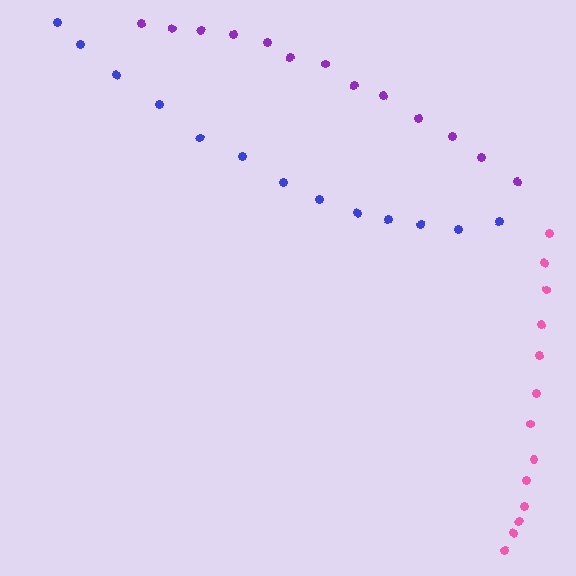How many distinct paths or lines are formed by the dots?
There are 3 distinct paths.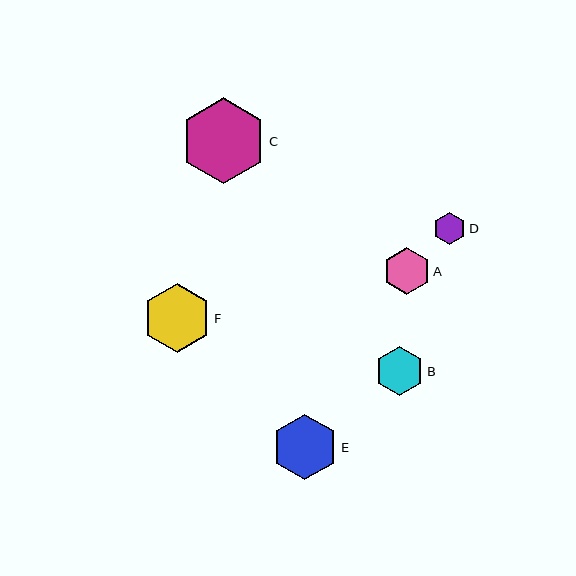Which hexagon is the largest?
Hexagon C is the largest with a size of approximately 85 pixels.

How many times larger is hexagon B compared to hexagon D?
Hexagon B is approximately 1.5 times the size of hexagon D.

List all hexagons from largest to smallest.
From largest to smallest: C, F, E, B, A, D.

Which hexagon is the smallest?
Hexagon D is the smallest with a size of approximately 32 pixels.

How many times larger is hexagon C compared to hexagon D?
Hexagon C is approximately 2.7 times the size of hexagon D.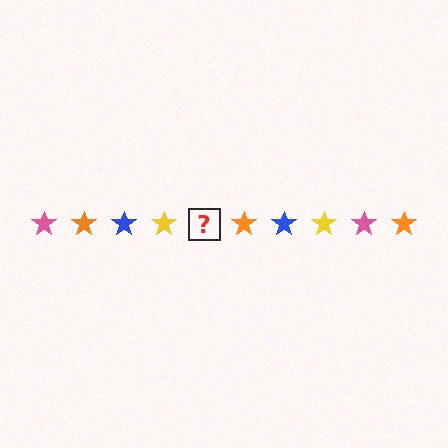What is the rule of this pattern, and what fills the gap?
The rule is that the pattern cycles through pink, orange, blue, yellow stars. The gap should be filled with a pink star.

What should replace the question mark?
The question mark should be replaced with a pink star.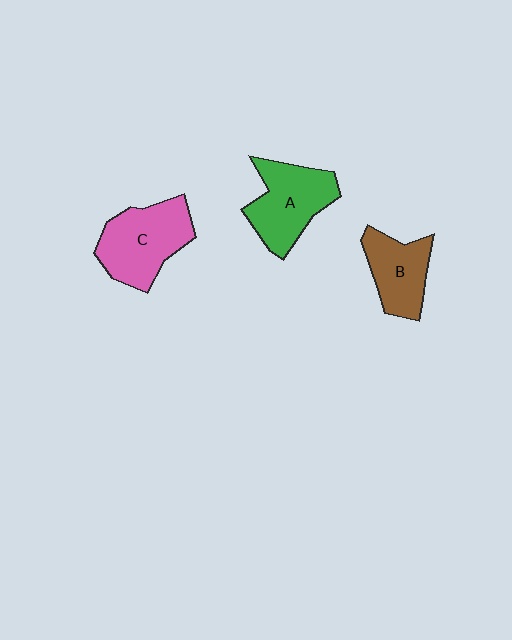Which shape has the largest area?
Shape C (pink).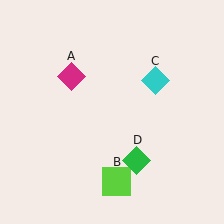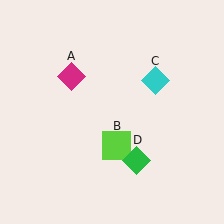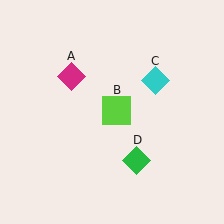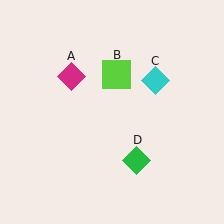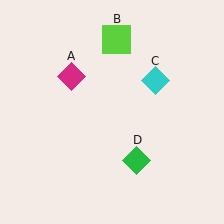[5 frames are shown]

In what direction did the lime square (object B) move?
The lime square (object B) moved up.